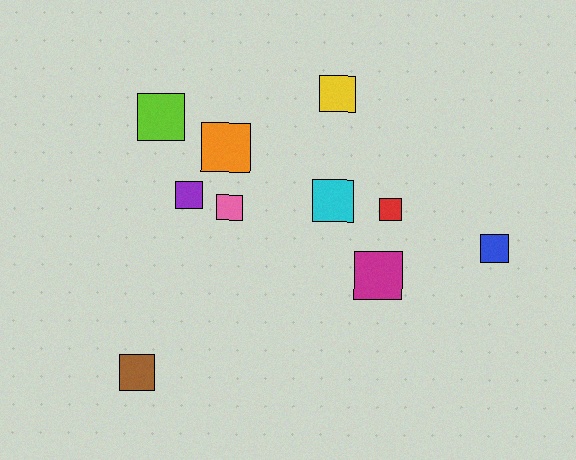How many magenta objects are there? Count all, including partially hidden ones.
There is 1 magenta object.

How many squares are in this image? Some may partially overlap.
There are 10 squares.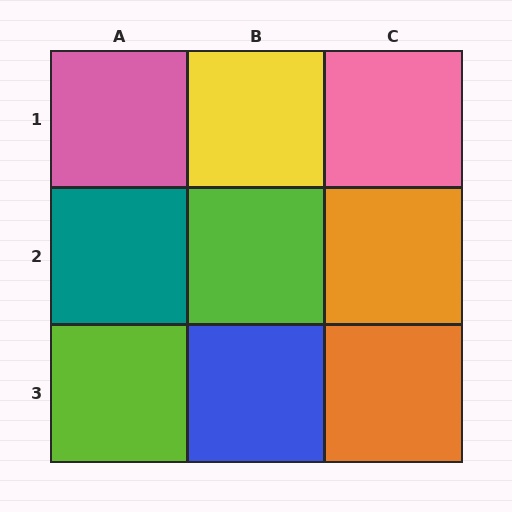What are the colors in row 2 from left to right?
Teal, lime, orange.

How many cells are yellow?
1 cell is yellow.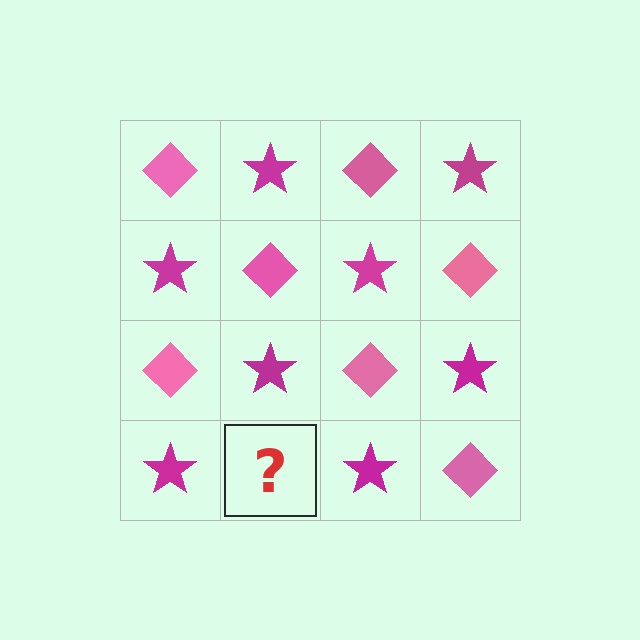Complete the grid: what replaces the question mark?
The question mark should be replaced with a pink diamond.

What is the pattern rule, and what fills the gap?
The rule is that it alternates pink diamond and magenta star in a checkerboard pattern. The gap should be filled with a pink diamond.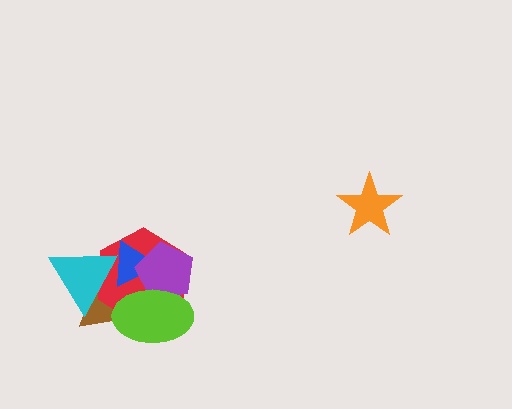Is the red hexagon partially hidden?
Yes, it is partially covered by another shape.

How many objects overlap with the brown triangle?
4 objects overlap with the brown triangle.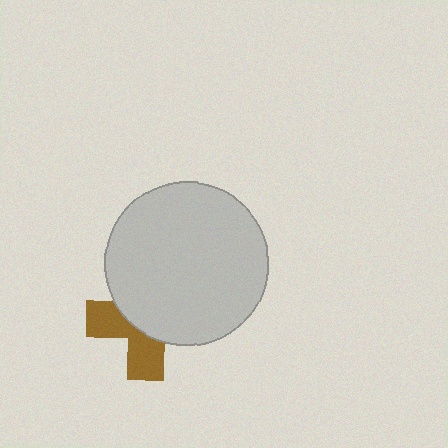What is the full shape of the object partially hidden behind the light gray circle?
The partially hidden object is a brown cross.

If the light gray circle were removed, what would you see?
You would see the complete brown cross.